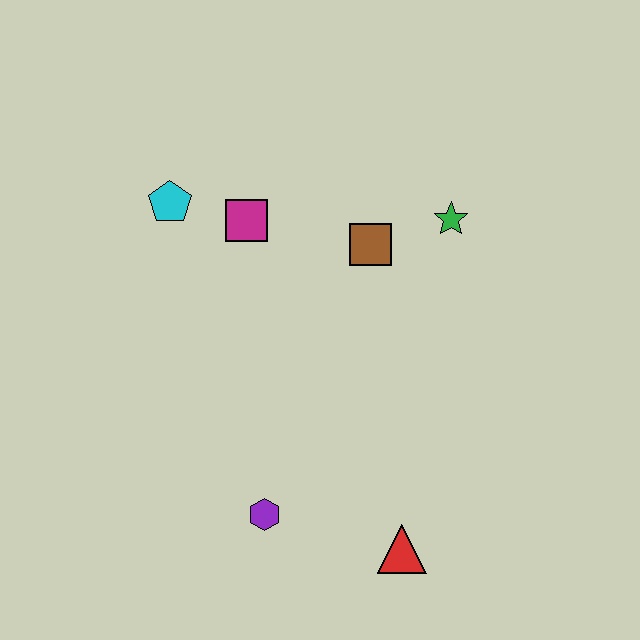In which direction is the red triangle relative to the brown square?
The red triangle is below the brown square.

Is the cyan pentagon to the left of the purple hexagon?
Yes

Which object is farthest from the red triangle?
The cyan pentagon is farthest from the red triangle.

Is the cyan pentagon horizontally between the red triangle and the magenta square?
No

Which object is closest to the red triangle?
The purple hexagon is closest to the red triangle.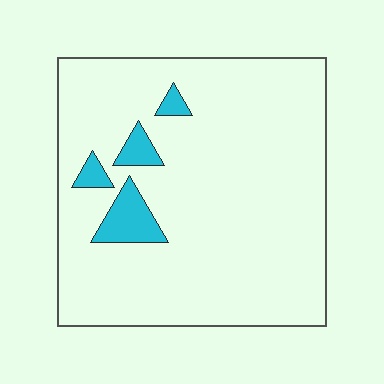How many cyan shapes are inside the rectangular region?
4.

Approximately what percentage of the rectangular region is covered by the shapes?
Approximately 10%.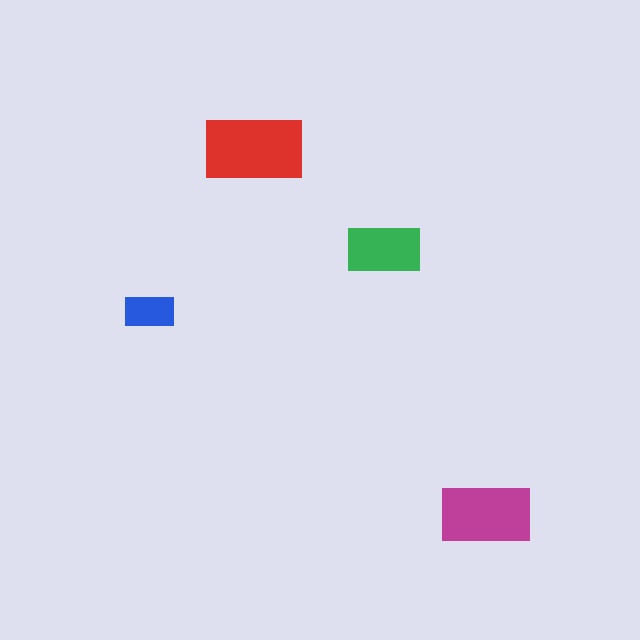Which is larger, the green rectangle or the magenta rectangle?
The magenta one.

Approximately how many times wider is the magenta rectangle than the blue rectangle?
About 2 times wider.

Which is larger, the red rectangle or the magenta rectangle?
The red one.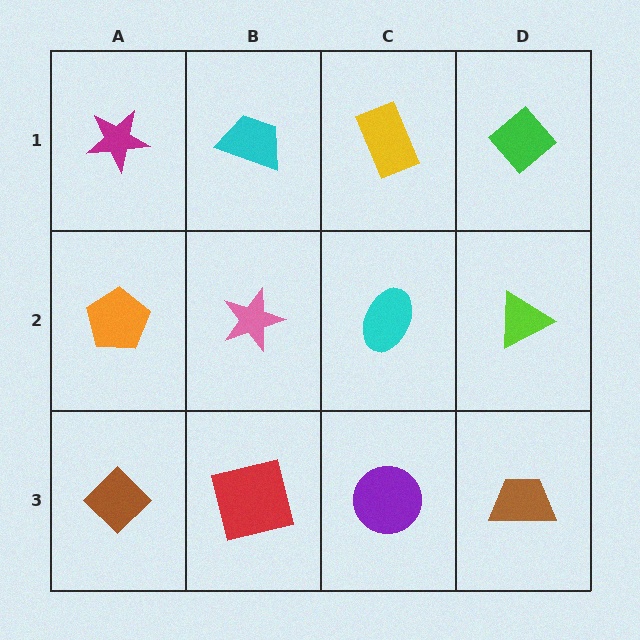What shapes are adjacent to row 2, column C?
A yellow rectangle (row 1, column C), a purple circle (row 3, column C), a pink star (row 2, column B), a lime triangle (row 2, column D).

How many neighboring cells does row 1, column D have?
2.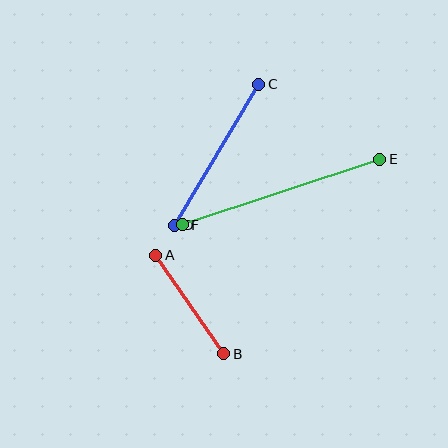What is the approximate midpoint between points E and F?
The midpoint is at approximately (281, 192) pixels.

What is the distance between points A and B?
The distance is approximately 120 pixels.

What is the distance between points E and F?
The distance is approximately 208 pixels.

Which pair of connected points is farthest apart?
Points E and F are farthest apart.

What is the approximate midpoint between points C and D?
The midpoint is at approximately (216, 155) pixels.